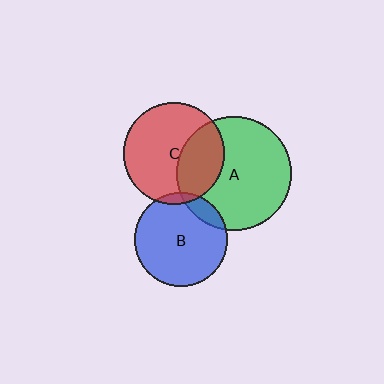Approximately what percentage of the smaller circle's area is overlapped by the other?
Approximately 35%.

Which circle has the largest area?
Circle A (green).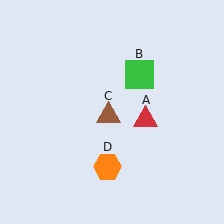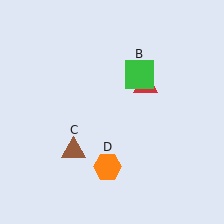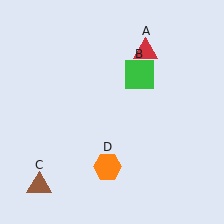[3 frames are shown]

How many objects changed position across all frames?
2 objects changed position: red triangle (object A), brown triangle (object C).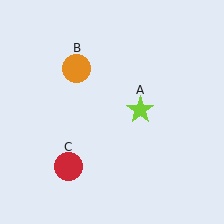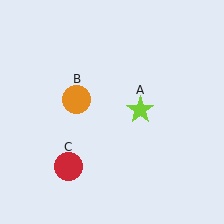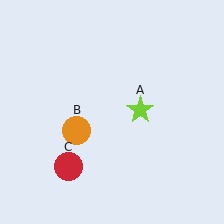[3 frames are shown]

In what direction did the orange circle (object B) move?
The orange circle (object B) moved down.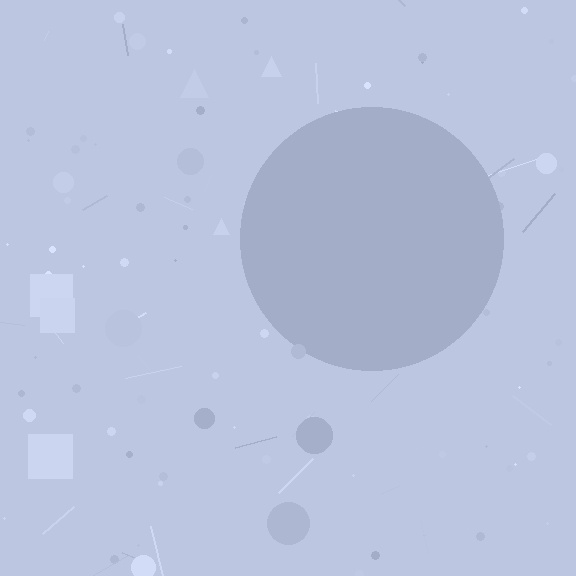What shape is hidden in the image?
A circle is hidden in the image.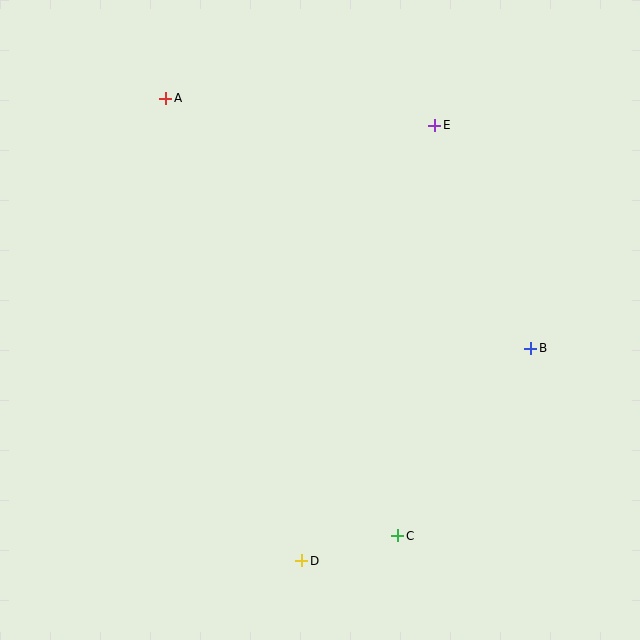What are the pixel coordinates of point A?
Point A is at (166, 98).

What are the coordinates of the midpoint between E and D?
The midpoint between E and D is at (368, 343).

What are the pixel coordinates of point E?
Point E is at (435, 125).